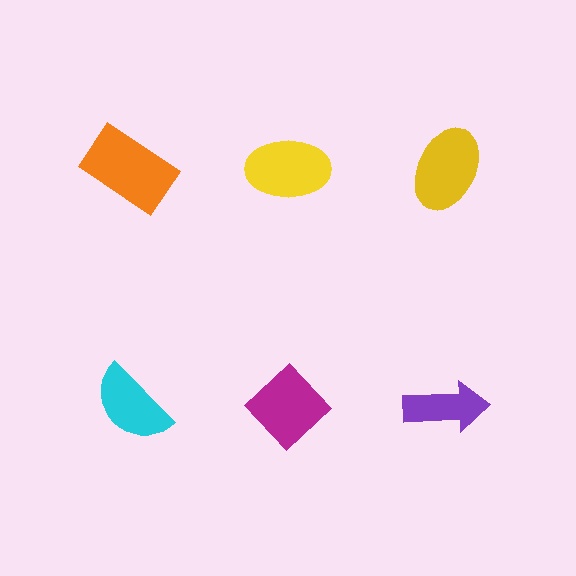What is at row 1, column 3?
A yellow ellipse.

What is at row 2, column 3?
A purple arrow.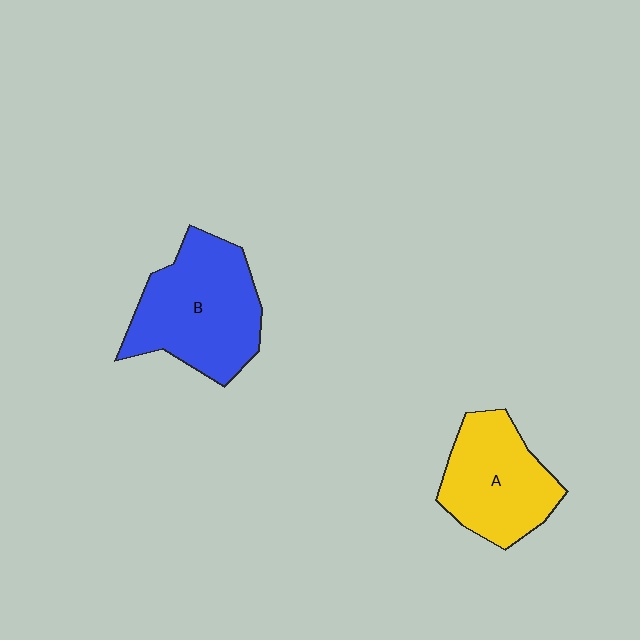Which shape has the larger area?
Shape B (blue).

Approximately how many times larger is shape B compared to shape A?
Approximately 1.2 times.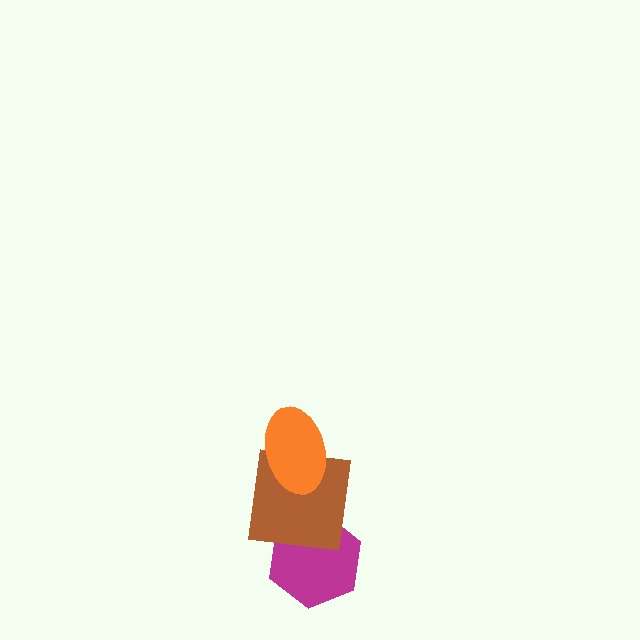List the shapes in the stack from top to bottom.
From top to bottom: the orange ellipse, the brown square, the magenta hexagon.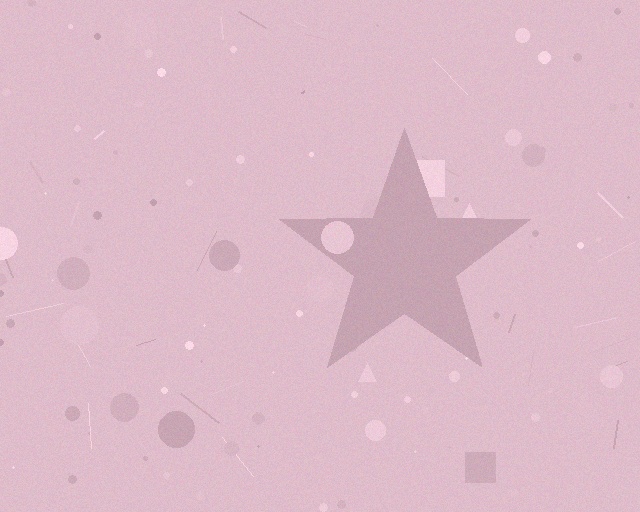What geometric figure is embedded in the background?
A star is embedded in the background.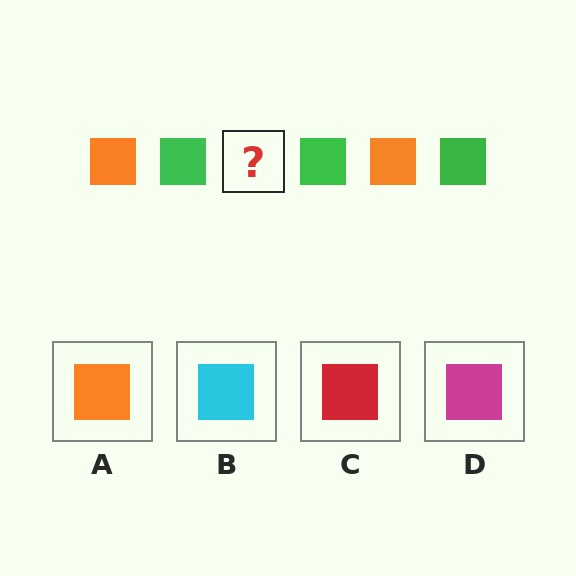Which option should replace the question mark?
Option A.